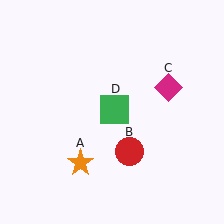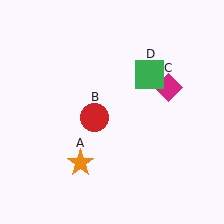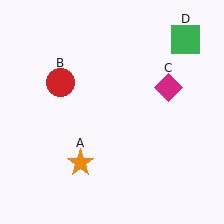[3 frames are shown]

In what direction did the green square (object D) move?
The green square (object D) moved up and to the right.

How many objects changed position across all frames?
2 objects changed position: red circle (object B), green square (object D).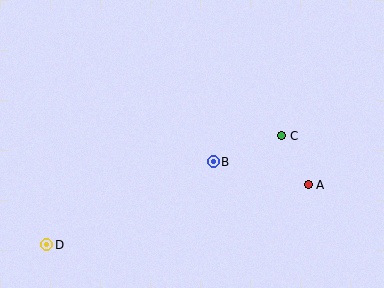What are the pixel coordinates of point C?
Point C is at (282, 136).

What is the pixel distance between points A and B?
The distance between A and B is 98 pixels.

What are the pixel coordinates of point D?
Point D is at (47, 245).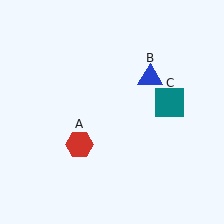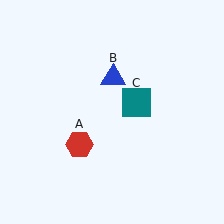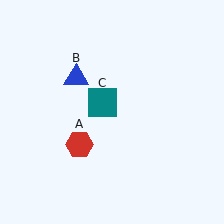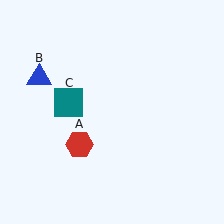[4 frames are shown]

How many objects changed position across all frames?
2 objects changed position: blue triangle (object B), teal square (object C).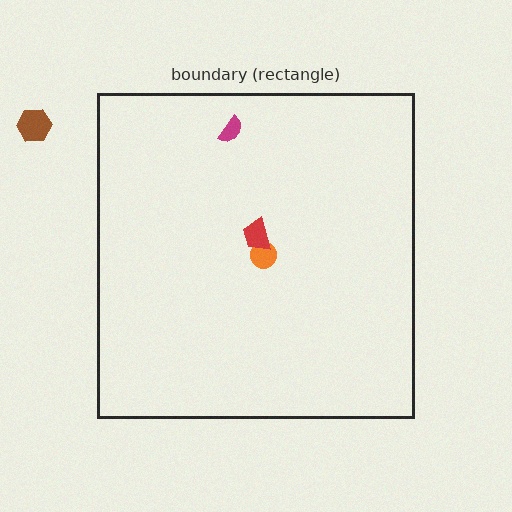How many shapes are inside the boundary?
3 inside, 1 outside.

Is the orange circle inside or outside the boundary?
Inside.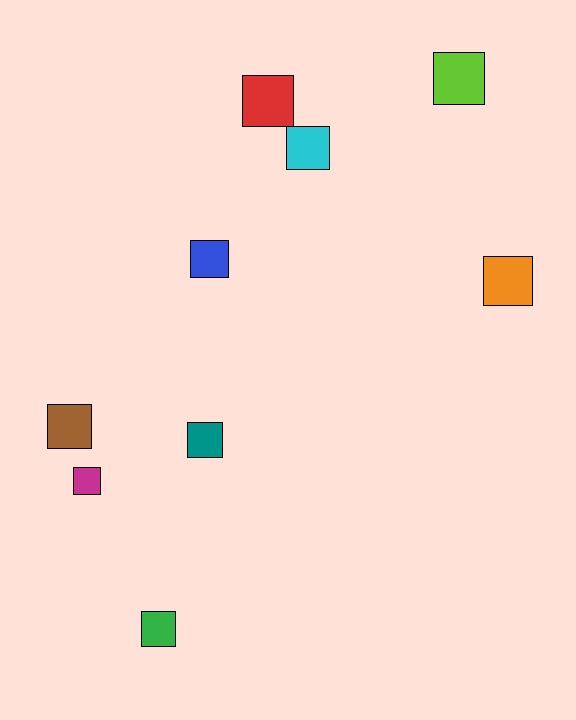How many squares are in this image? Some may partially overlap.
There are 9 squares.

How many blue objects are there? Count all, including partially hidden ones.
There is 1 blue object.